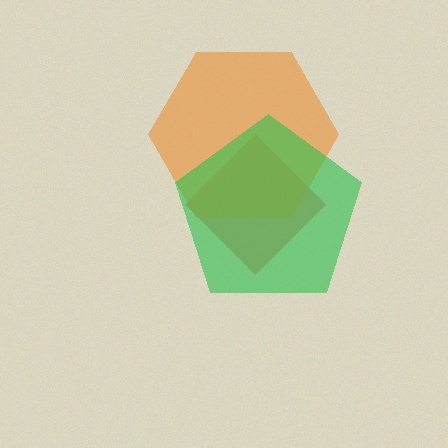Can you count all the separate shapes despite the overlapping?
Yes, there are 3 separate shapes.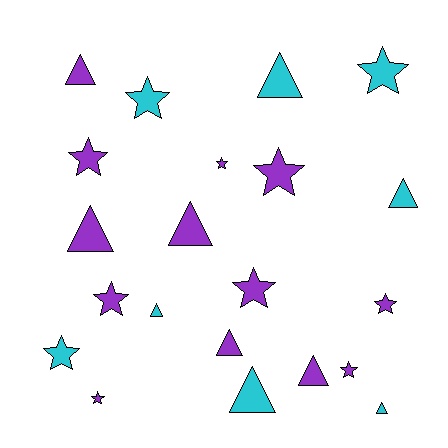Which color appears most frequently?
Purple, with 13 objects.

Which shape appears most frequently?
Star, with 11 objects.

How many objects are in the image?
There are 21 objects.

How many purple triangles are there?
There are 5 purple triangles.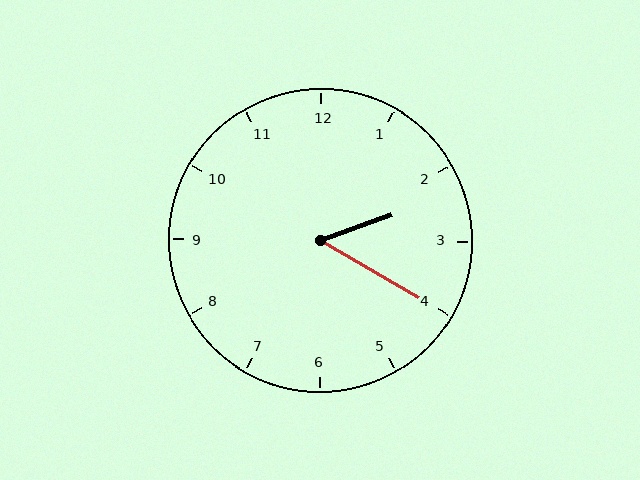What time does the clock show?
2:20.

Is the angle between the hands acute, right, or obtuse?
It is acute.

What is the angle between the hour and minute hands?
Approximately 50 degrees.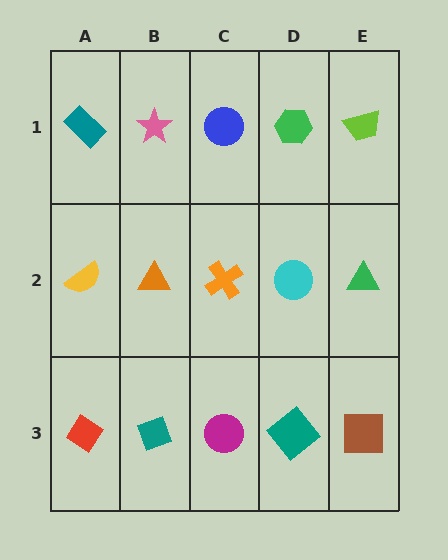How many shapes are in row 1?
5 shapes.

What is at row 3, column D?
A teal diamond.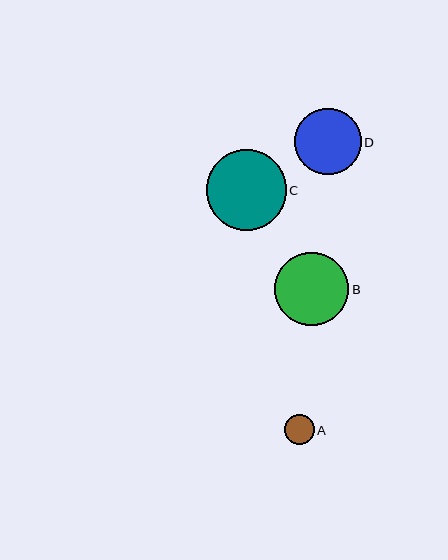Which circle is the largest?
Circle C is the largest with a size of approximately 80 pixels.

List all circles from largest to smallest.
From largest to smallest: C, B, D, A.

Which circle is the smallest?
Circle A is the smallest with a size of approximately 30 pixels.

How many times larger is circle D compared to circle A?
Circle D is approximately 2.2 times the size of circle A.